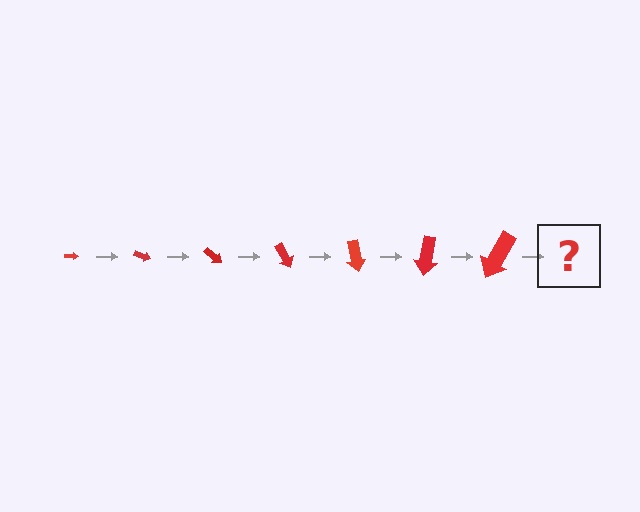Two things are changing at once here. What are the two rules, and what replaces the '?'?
The two rules are that the arrow grows larger each step and it rotates 20 degrees each step. The '?' should be an arrow, larger than the previous one and rotated 140 degrees from the start.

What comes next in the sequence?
The next element should be an arrow, larger than the previous one and rotated 140 degrees from the start.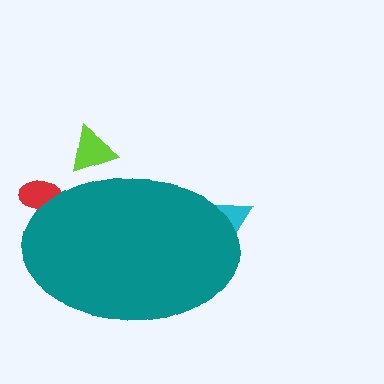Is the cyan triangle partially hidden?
Yes, the cyan triangle is partially hidden behind the teal ellipse.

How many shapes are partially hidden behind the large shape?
3 shapes are partially hidden.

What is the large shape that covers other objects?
A teal ellipse.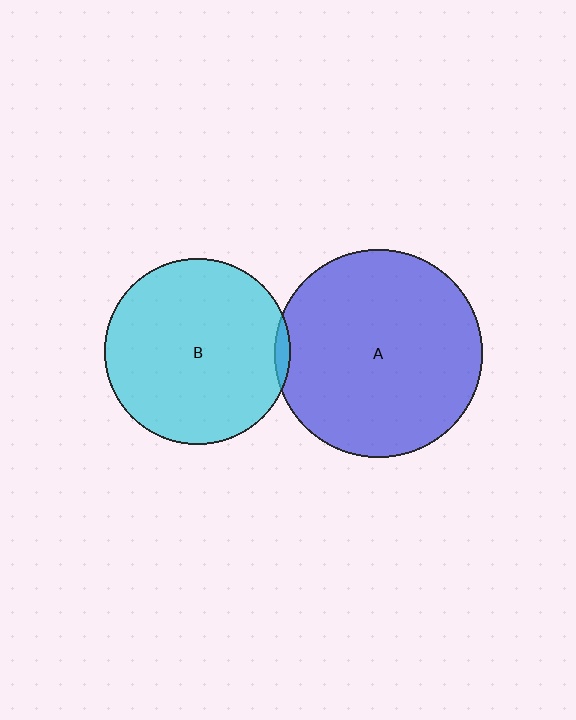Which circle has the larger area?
Circle A (blue).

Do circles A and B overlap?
Yes.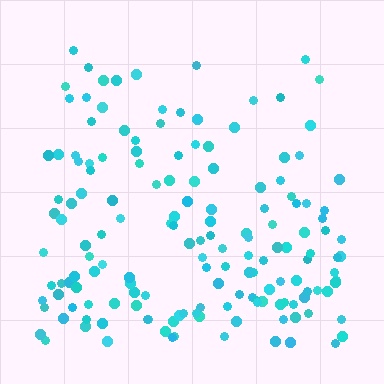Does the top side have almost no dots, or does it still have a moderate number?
Still a moderate number, just noticeably fewer than the bottom.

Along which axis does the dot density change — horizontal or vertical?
Vertical.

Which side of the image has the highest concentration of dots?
The bottom.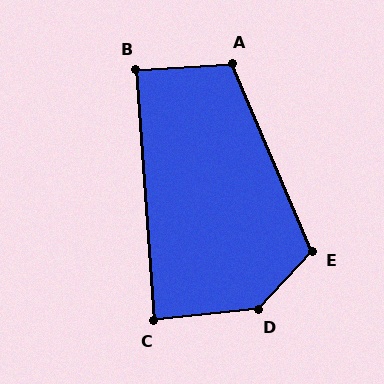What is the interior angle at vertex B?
Approximately 90 degrees (approximately right).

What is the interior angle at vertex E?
Approximately 114 degrees (obtuse).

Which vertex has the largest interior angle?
D, at approximately 140 degrees.